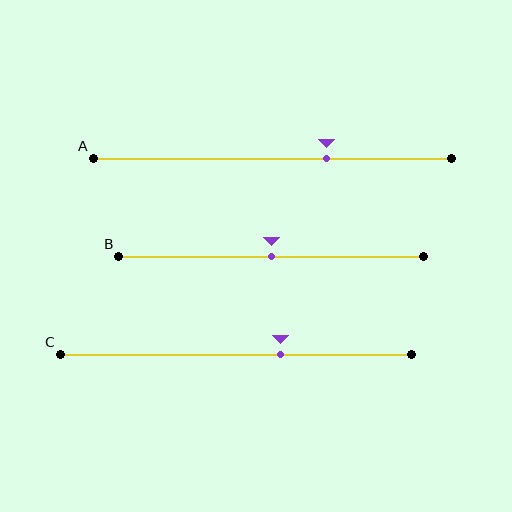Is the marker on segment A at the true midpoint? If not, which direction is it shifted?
No, the marker on segment A is shifted to the right by about 15% of the segment length.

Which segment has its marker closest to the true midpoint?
Segment B has its marker closest to the true midpoint.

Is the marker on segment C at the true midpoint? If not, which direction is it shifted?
No, the marker on segment C is shifted to the right by about 13% of the segment length.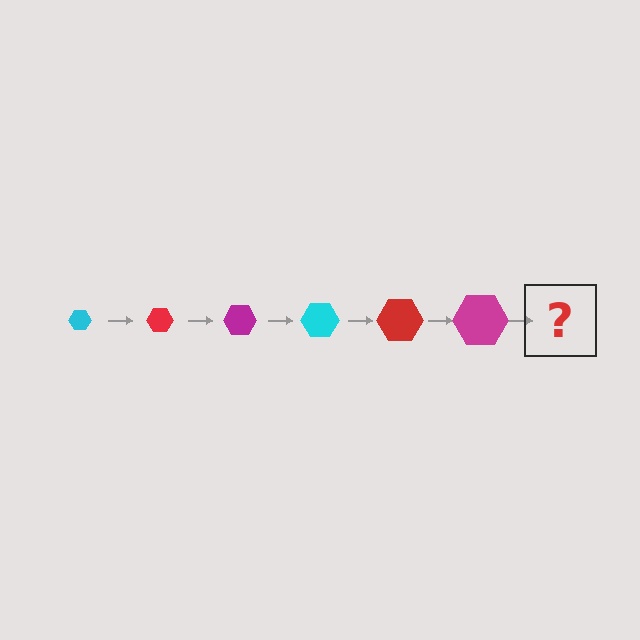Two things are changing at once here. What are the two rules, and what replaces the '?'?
The two rules are that the hexagon grows larger each step and the color cycles through cyan, red, and magenta. The '?' should be a cyan hexagon, larger than the previous one.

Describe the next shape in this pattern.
It should be a cyan hexagon, larger than the previous one.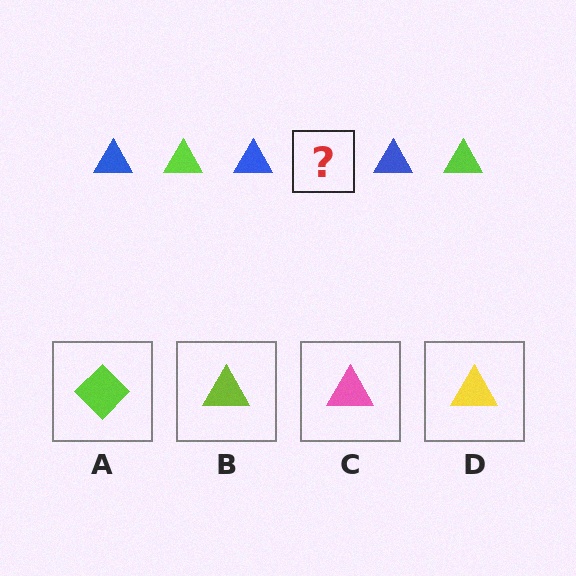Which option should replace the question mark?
Option B.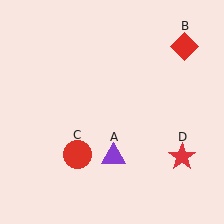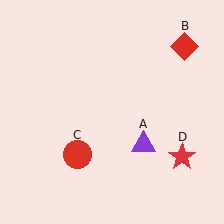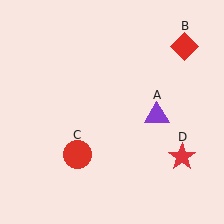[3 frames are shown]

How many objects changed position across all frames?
1 object changed position: purple triangle (object A).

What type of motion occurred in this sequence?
The purple triangle (object A) rotated counterclockwise around the center of the scene.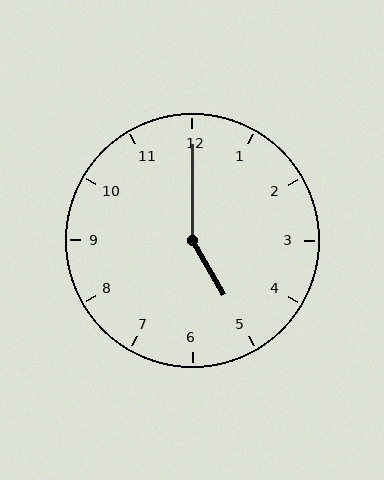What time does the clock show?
5:00.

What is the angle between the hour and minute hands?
Approximately 150 degrees.